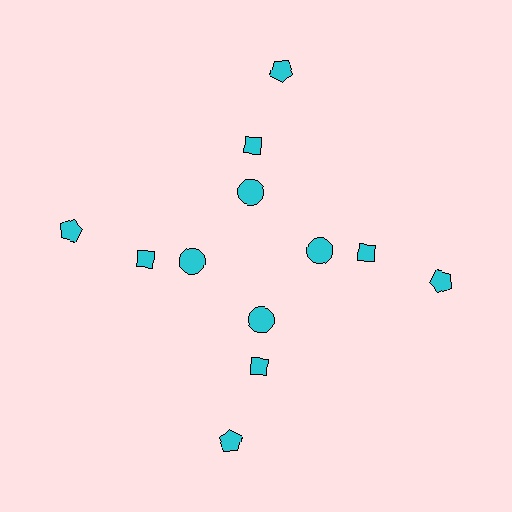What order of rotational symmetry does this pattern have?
This pattern has 4-fold rotational symmetry.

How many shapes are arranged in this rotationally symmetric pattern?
There are 12 shapes, arranged in 4 groups of 3.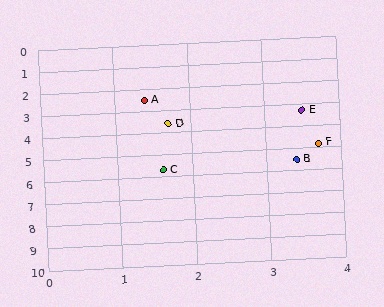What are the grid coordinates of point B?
Point B is at approximately (3.4, 5.5).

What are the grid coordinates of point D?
Point D is at approximately (1.7, 3.6).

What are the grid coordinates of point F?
Point F is at approximately (3.7, 4.8).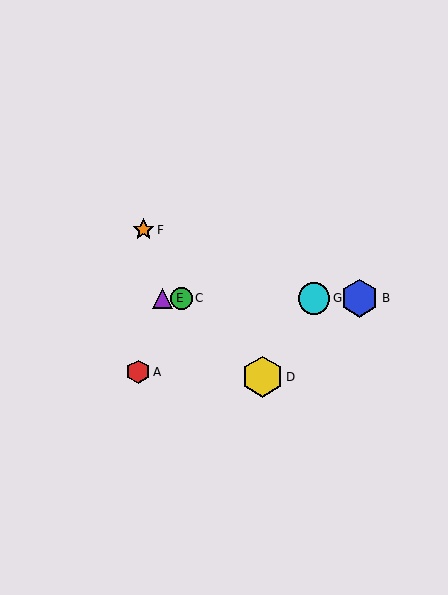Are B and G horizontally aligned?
Yes, both are at y≈298.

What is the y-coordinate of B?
Object B is at y≈298.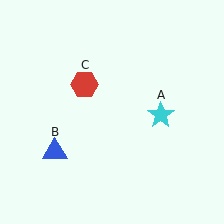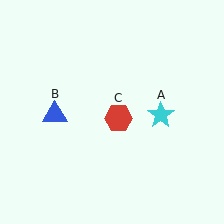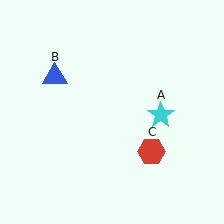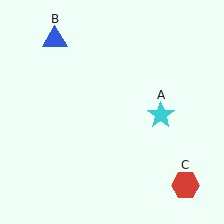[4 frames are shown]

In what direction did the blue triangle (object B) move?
The blue triangle (object B) moved up.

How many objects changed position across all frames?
2 objects changed position: blue triangle (object B), red hexagon (object C).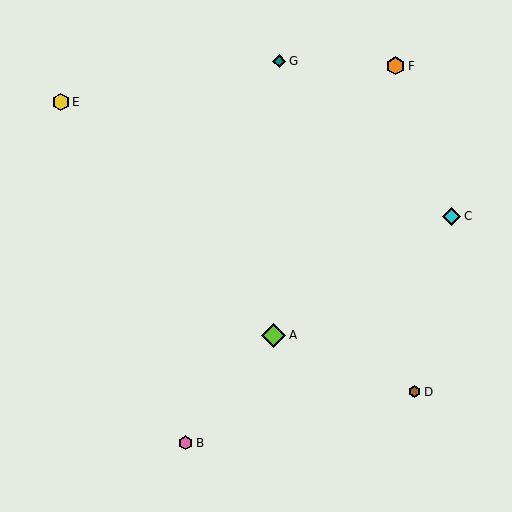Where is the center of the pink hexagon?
The center of the pink hexagon is at (185, 443).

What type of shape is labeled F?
Shape F is an orange hexagon.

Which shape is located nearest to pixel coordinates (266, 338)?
The lime diamond (labeled A) at (274, 335) is nearest to that location.